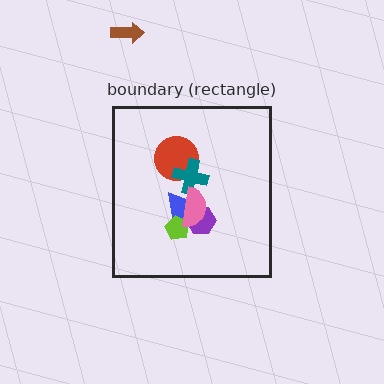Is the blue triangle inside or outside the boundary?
Inside.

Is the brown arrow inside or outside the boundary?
Outside.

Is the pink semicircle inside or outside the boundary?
Inside.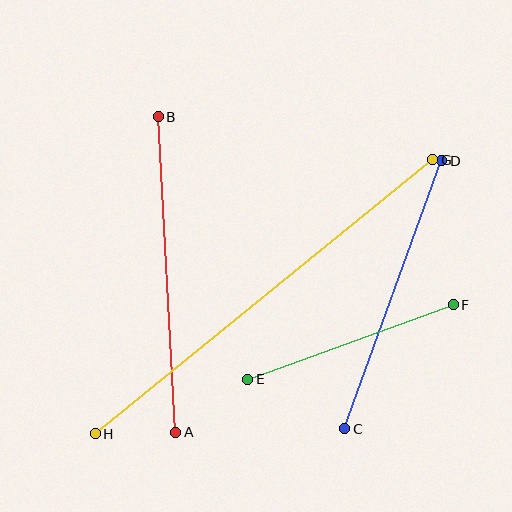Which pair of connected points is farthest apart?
Points G and H are farthest apart.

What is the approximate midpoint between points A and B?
The midpoint is at approximately (167, 275) pixels.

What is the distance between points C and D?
The distance is approximately 285 pixels.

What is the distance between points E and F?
The distance is approximately 218 pixels.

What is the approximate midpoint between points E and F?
The midpoint is at approximately (350, 342) pixels.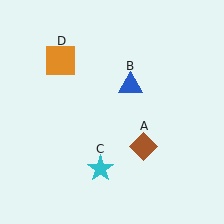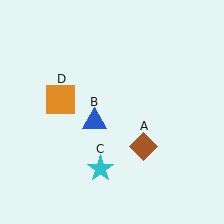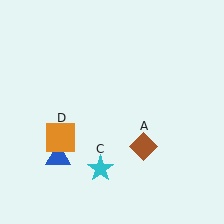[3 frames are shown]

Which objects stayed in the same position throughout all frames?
Brown diamond (object A) and cyan star (object C) remained stationary.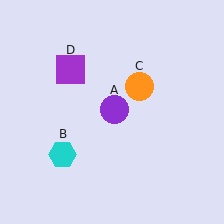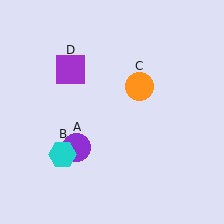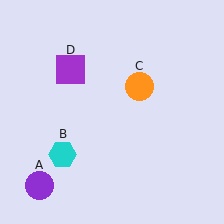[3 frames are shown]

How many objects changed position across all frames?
1 object changed position: purple circle (object A).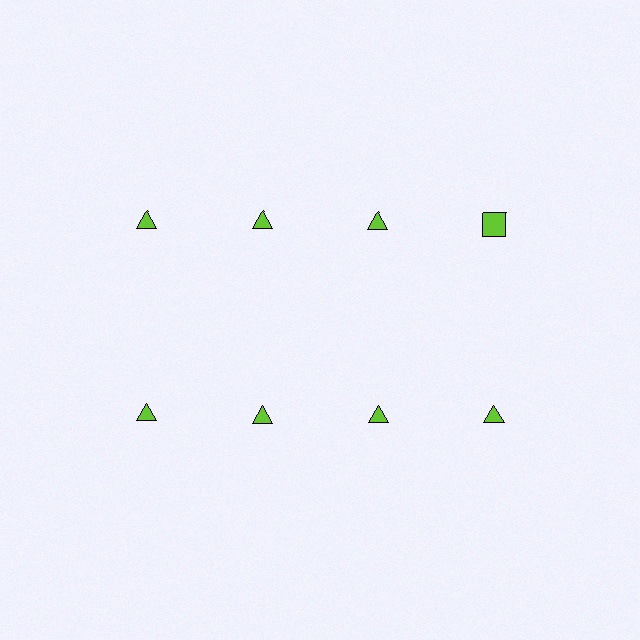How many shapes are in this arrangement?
There are 8 shapes arranged in a grid pattern.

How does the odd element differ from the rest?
It has a different shape: square instead of triangle.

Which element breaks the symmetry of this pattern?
The lime square in the top row, second from right column breaks the symmetry. All other shapes are lime triangles.